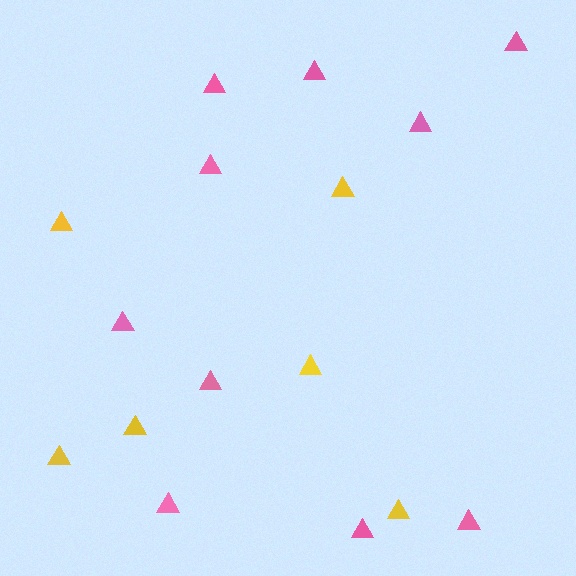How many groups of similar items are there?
There are 2 groups: one group of pink triangles (10) and one group of yellow triangles (6).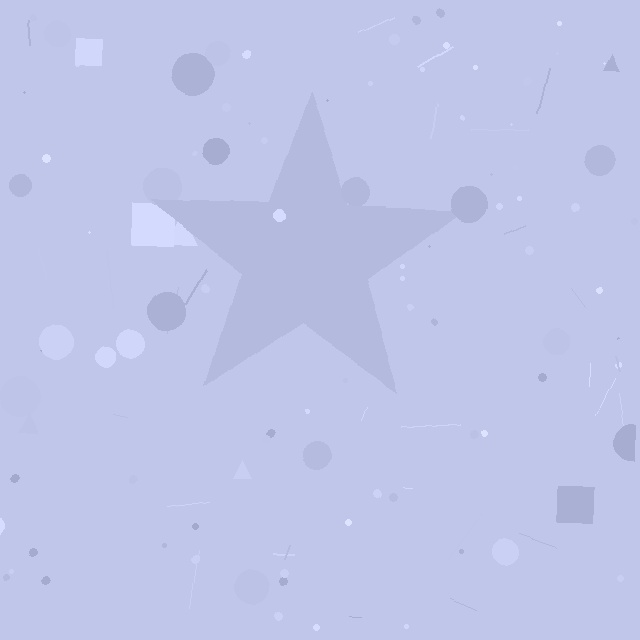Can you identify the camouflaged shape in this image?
The camouflaged shape is a star.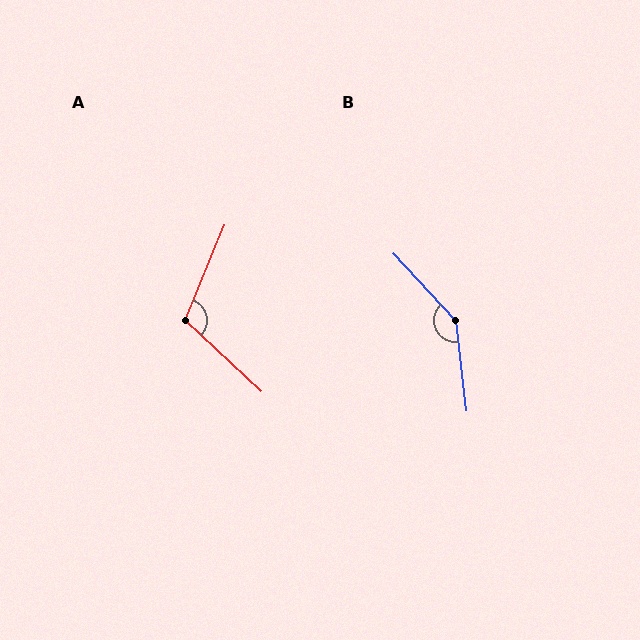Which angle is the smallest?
A, at approximately 111 degrees.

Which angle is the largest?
B, at approximately 144 degrees.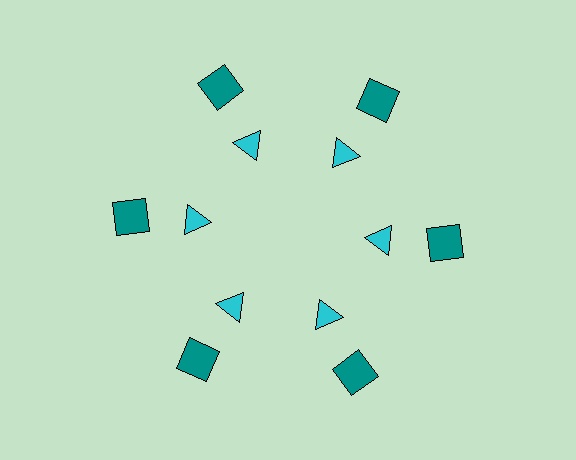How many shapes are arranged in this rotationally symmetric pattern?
There are 12 shapes, arranged in 6 groups of 2.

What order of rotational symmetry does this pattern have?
This pattern has 6-fold rotational symmetry.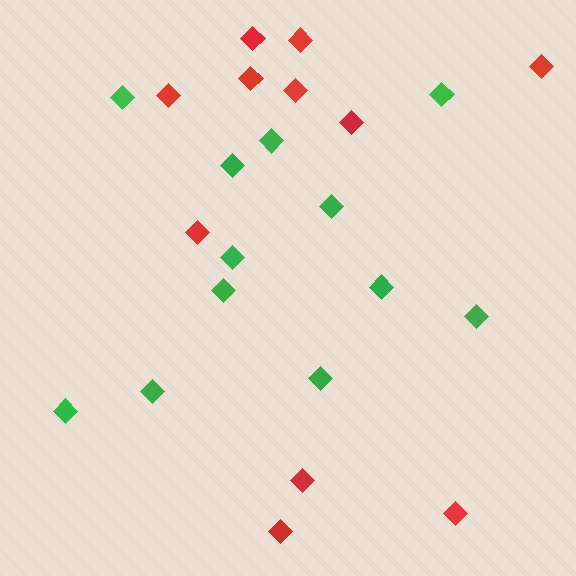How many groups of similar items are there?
There are 2 groups: one group of green diamonds (12) and one group of red diamonds (11).